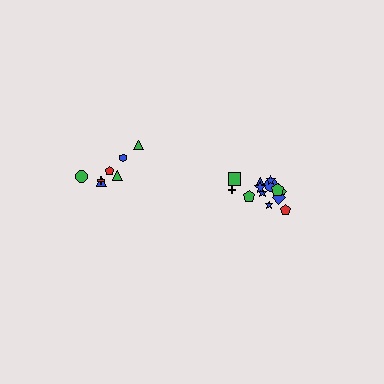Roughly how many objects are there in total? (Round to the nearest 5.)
Roughly 20 objects in total.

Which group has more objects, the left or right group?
The right group.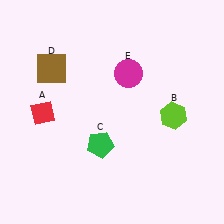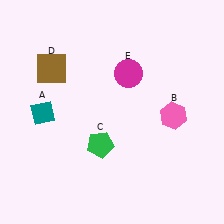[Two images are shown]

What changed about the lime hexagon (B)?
In Image 1, B is lime. In Image 2, it changed to pink.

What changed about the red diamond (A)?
In Image 1, A is red. In Image 2, it changed to teal.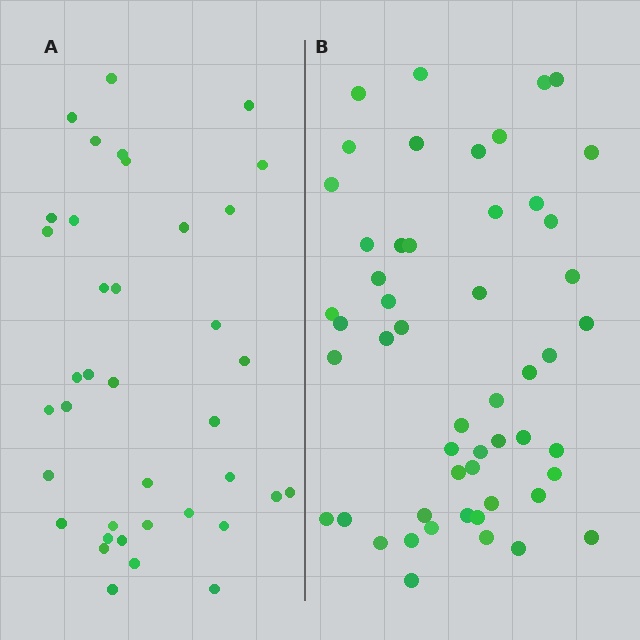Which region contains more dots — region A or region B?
Region B (the right region) has more dots.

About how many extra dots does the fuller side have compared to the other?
Region B has approximately 15 more dots than region A.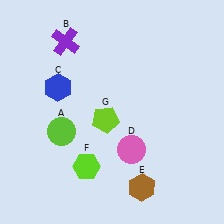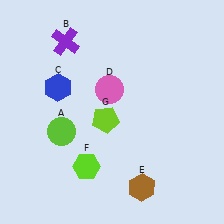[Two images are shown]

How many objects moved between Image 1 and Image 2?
1 object moved between the two images.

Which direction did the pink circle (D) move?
The pink circle (D) moved up.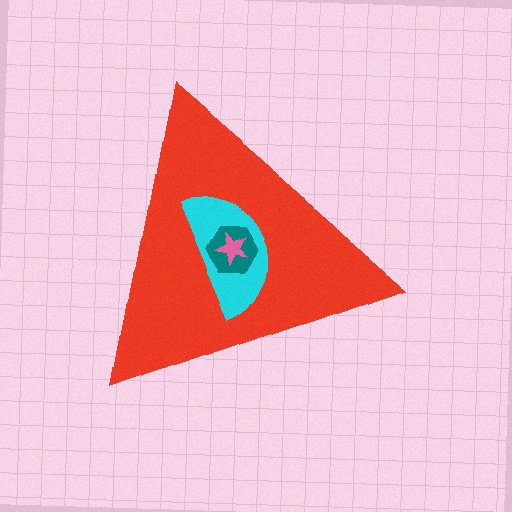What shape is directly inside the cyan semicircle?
The teal hexagon.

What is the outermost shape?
The red triangle.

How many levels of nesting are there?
4.